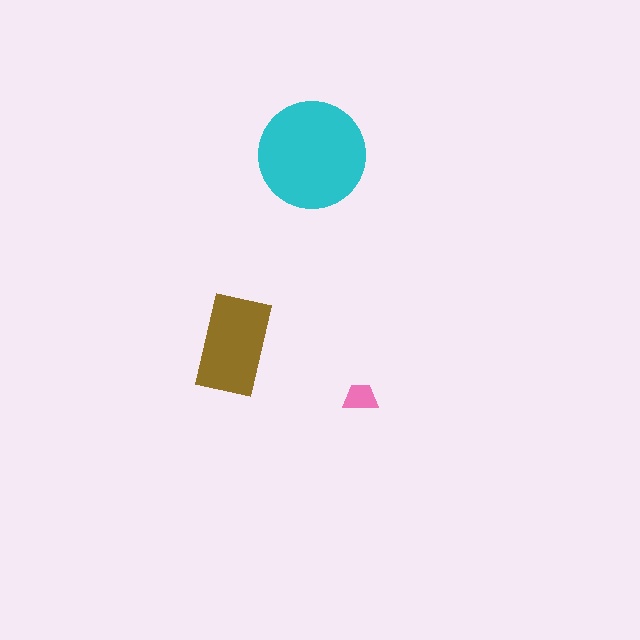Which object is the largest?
The cyan circle.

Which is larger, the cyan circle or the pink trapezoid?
The cyan circle.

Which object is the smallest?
The pink trapezoid.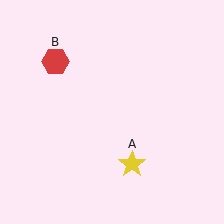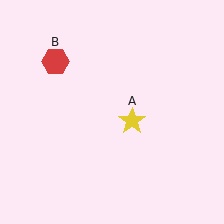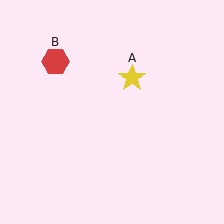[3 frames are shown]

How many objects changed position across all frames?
1 object changed position: yellow star (object A).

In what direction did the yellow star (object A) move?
The yellow star (object A) moved up.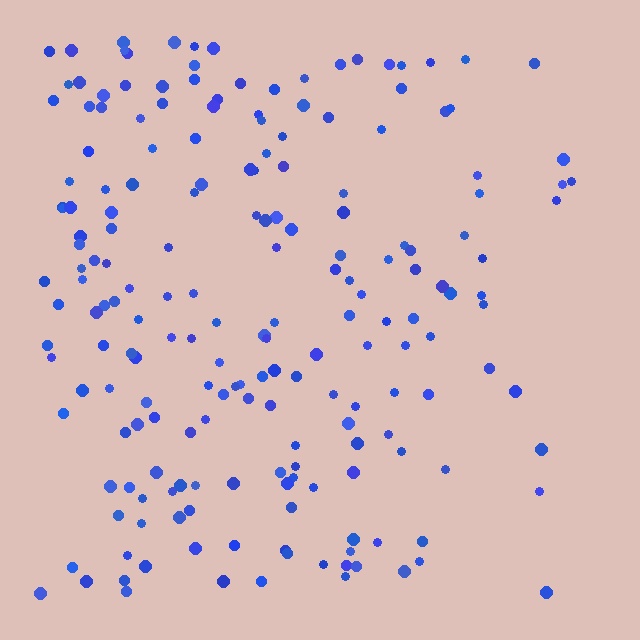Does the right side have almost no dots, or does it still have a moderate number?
Still a moderate number, just noticeably fewer than the left.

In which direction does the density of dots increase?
From right to left, with the left side densest.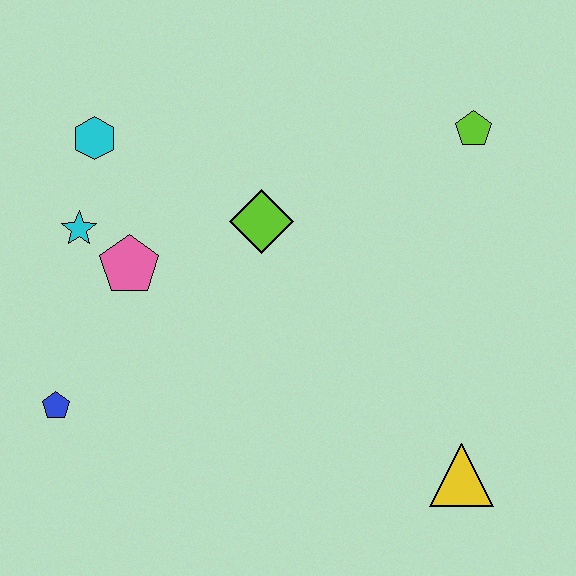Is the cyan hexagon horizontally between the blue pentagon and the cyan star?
No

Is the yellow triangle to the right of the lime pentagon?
No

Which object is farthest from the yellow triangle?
The cyan hexagon is farthest from the yellow triangle.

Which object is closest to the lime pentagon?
The lime diamond is closest to the lime pentagon.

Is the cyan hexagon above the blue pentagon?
Yes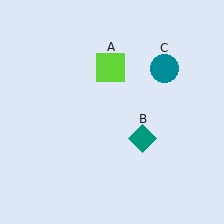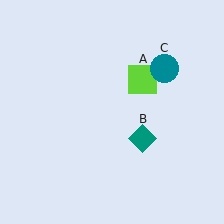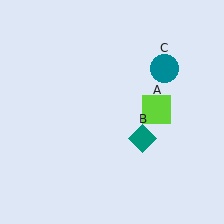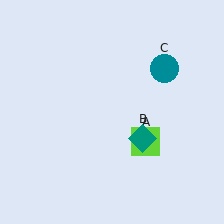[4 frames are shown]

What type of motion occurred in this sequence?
The lime square (object A) rotated clockwise around the center of the scene.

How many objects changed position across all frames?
1 object changed position: lime square (object A).